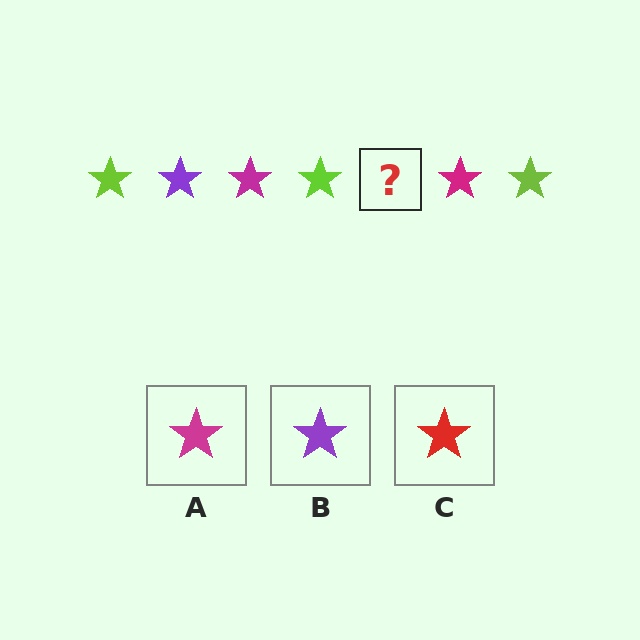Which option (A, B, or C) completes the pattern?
B.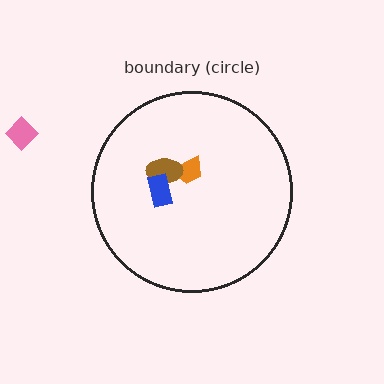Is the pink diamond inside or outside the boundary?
Outside.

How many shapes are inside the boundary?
3 inside, 1 outside.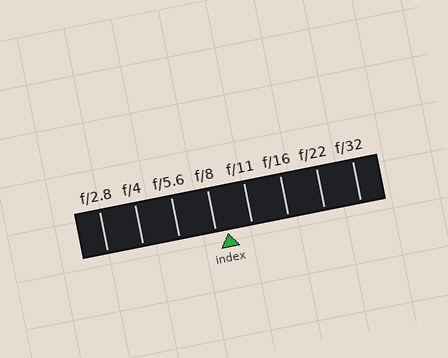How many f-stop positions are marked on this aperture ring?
There are 8 f-stop positions marked.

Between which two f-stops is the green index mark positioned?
The index mark is between f/8 and f/11.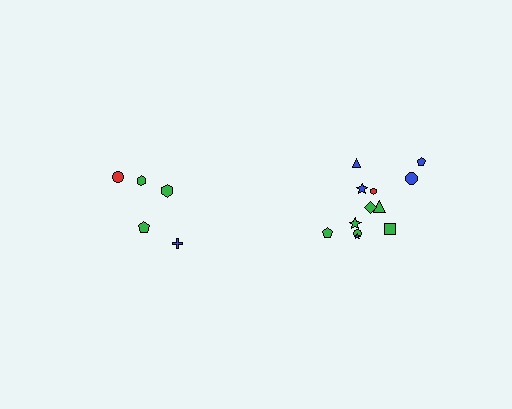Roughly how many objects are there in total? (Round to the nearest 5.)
Roughly 15 objects in total.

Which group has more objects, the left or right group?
The right group.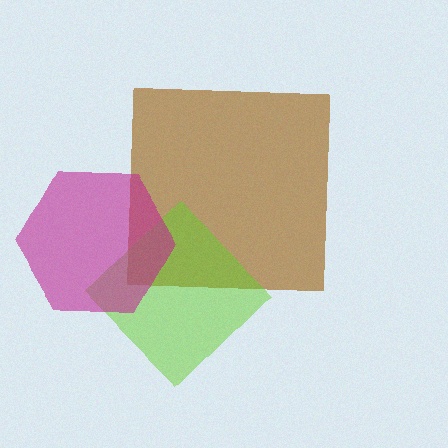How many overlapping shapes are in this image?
There are 3 overlapping shapes in the image.